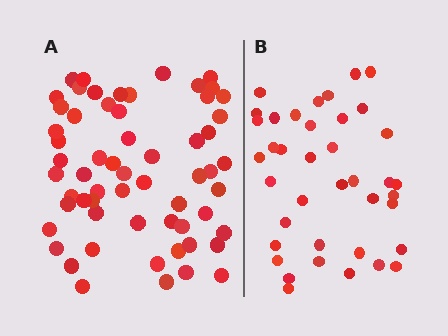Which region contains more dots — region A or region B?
Region A (the left region) has more dots.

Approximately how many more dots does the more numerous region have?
Region A has approximately 20 more dots than region B.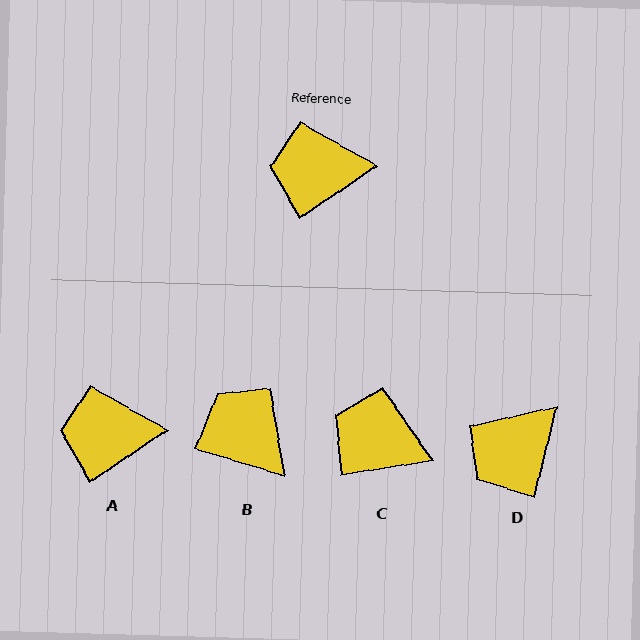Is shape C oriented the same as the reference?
No, it is off by about 25 degrees.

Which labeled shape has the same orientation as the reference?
A.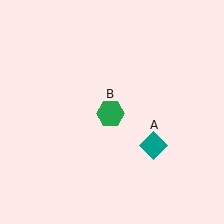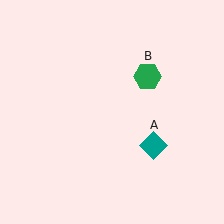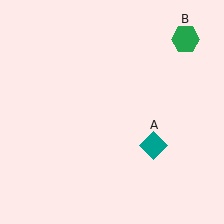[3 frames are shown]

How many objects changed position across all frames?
1 object changed position: green hexagon (object B).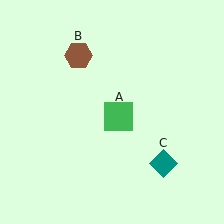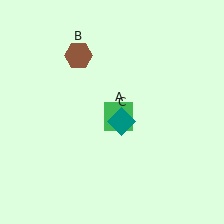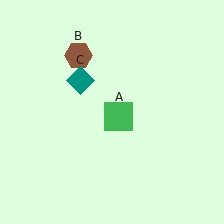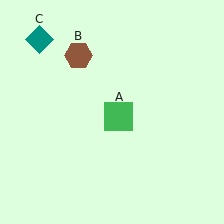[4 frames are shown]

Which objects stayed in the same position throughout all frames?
Green square (object A) and brown hexagon (object B) remained stationary.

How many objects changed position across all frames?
1 object changed position: teal diamond (object C).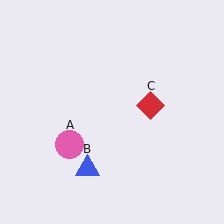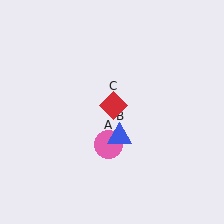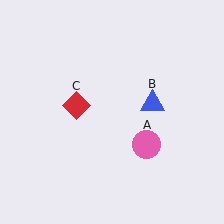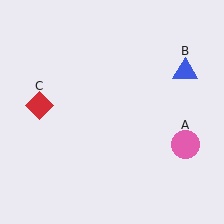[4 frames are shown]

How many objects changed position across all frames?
3 objects changed position: pink circle (object A), blue triangle (object B), red diamond (object C).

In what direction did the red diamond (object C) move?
The red diamond (object C) moved left.